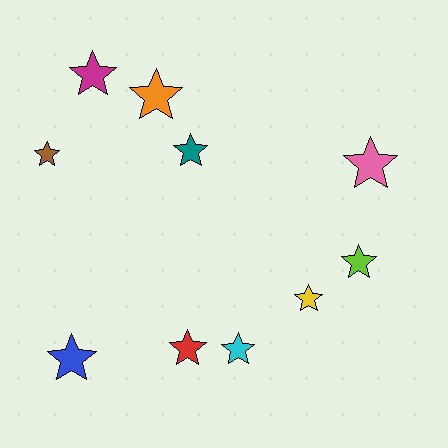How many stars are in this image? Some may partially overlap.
There are 10 stars.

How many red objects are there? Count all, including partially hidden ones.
There is 1 red object.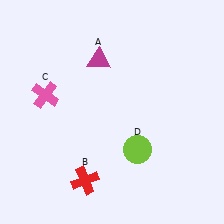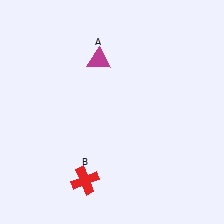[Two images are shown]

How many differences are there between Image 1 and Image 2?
There are 2 differences between the two images.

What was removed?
The pink cross (C), the lime circle (D) were removed in Image 2.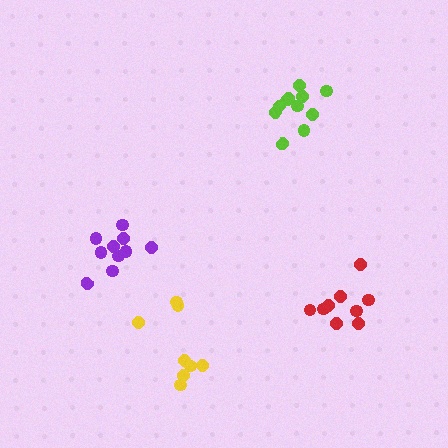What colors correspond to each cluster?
The clusters are colored: yellow, red, purple, lime.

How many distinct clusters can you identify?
There are 4 distinct clusters.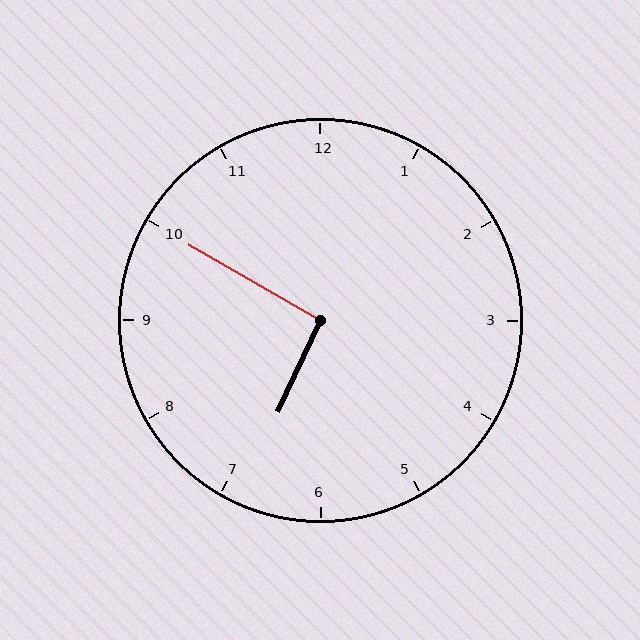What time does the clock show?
6:50.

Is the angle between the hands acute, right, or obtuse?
It is right.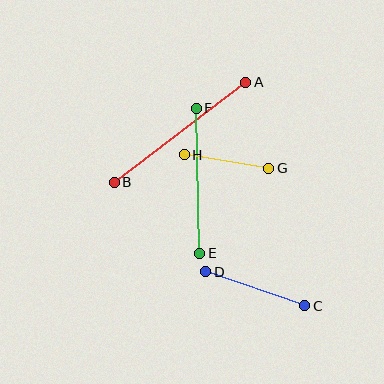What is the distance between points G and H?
The distance is approximately 86 pixels.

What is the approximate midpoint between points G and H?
The midpoint is at approximately (226, 161) pixels.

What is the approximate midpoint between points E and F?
The midpoint is at approximately (198, 181) pixels.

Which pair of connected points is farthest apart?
Points A and B are farthest apart.